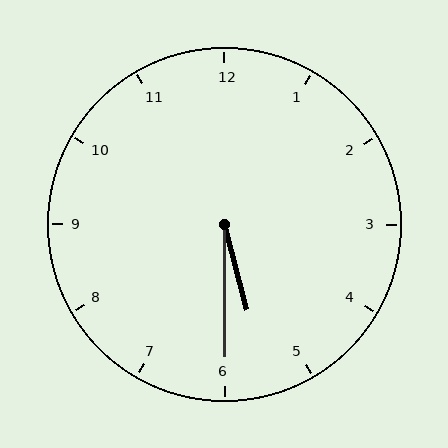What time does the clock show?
5:30.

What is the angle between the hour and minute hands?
Approximately 15 degrees.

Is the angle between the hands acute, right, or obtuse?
It is acute.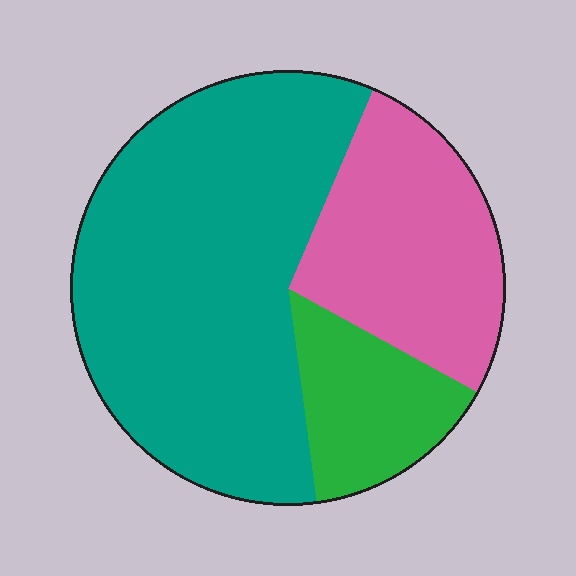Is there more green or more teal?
Teal.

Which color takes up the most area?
Teal, at roughly 60%.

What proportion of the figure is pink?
Pink covers about 25% of the figure.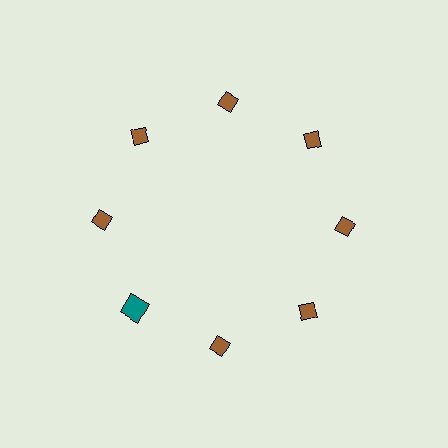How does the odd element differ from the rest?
It differs in both color (teal instead of brown) and shape (square instead of diamond).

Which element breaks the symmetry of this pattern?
The teal square at roughly the 8 o'clock position breaks the symmetry. All other shapes are brown diamonds.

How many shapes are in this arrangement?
There are 8 shapes arranged in a ring pattern.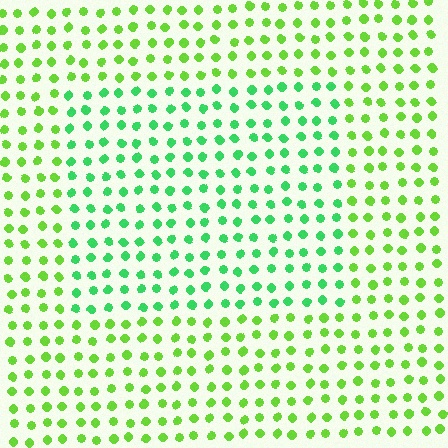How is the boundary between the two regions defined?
The boundary is defined purely by a slight shift in hue (about 35 degrees). Spacing, size, and orientation are identical on both sides.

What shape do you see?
I see a rectangle.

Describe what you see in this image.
The image is filled with small lime elements in a uniform arrangement. A rectangle-shaped region is visible where the elements are tinted to a slightly different hue, forming a subtle color boundary.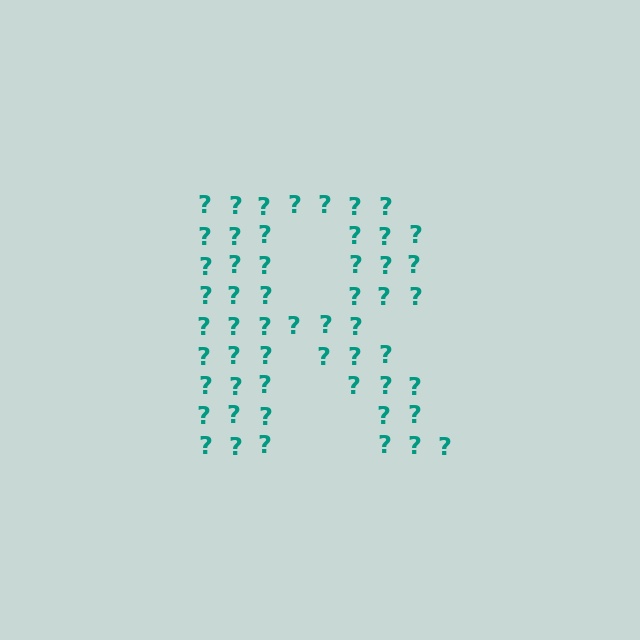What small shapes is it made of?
It is made of small question marks.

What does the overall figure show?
The overall figure shows the letter R.